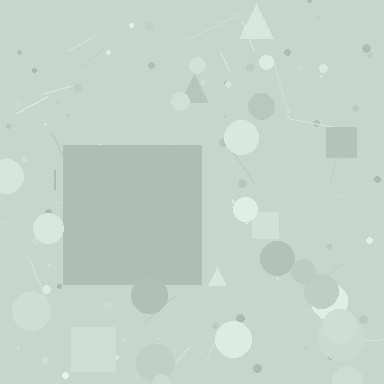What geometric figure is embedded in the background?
A square is embedded in the background.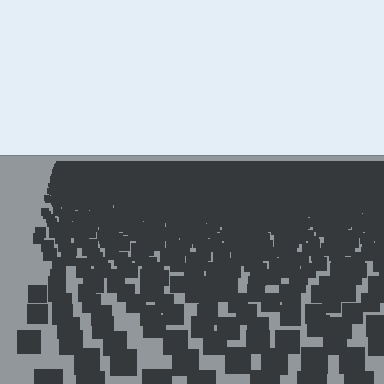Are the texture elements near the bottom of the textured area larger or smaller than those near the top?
Larger. Near the bottom, elements are closer to the viewer and appear at a bigger on-screen size.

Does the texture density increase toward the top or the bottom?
Density increases toward the top.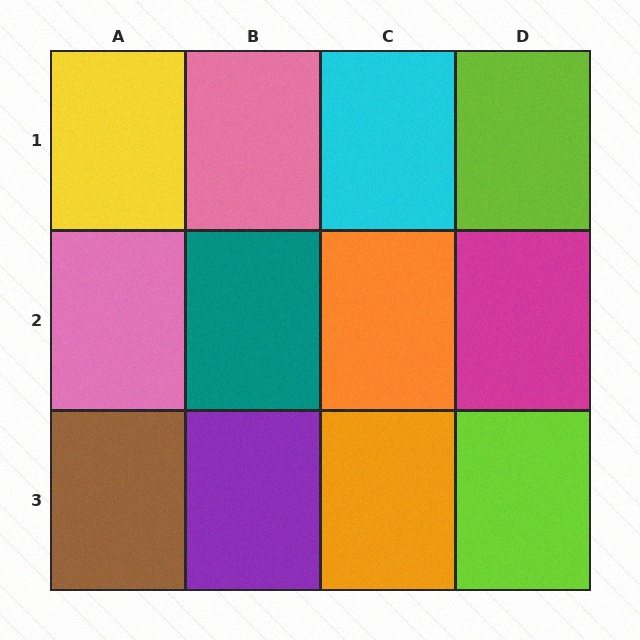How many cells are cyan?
1 cell is cyan.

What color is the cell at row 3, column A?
Brown.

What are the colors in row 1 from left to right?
Yellow, pink, cyan, lime.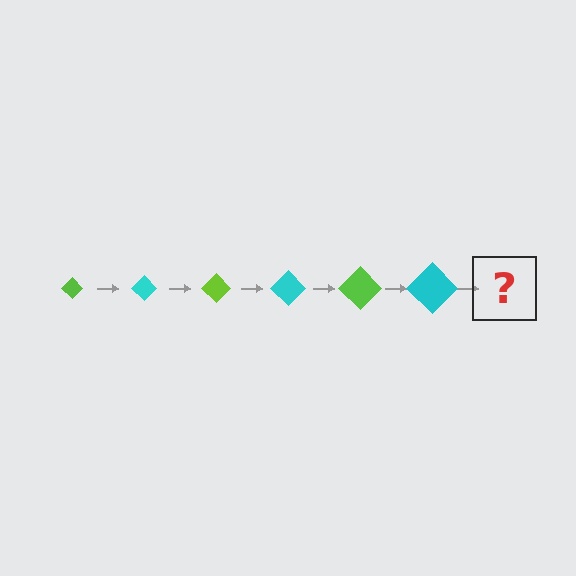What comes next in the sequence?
The next element should be a lime diamond, larger than the previous one.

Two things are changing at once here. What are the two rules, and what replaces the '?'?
The two rules are that the diamond grows larger each step and the color cycles through lime and cyan. The '?' should be a lime diamond, larger than the previous one.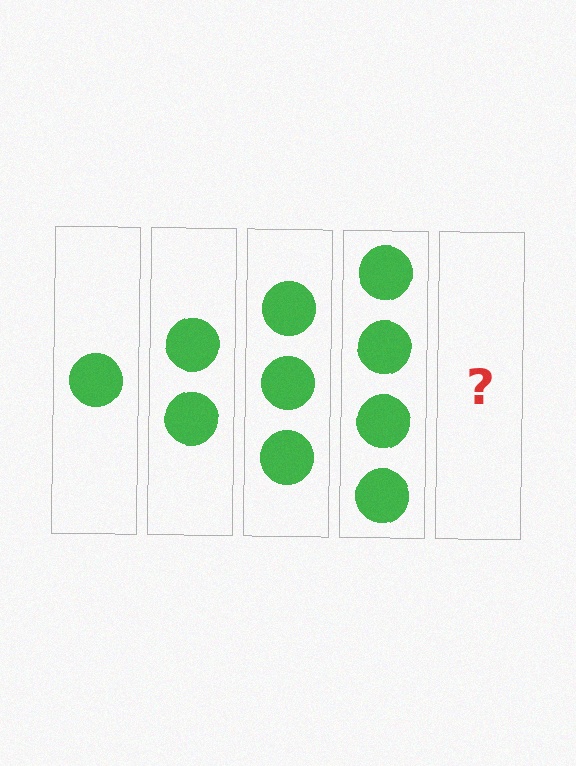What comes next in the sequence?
The next element should be 5 circles.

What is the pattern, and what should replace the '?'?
The pattern is that each step adds one more circle. The '?' should be 5 circles.